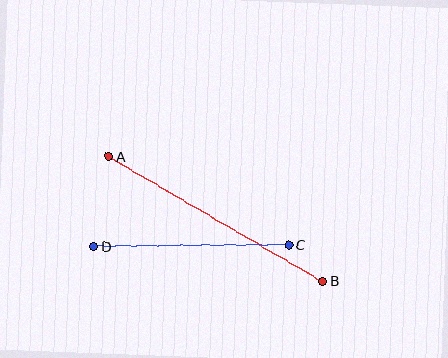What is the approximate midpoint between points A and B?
The midpoint is at approximately (216, 219) pixels.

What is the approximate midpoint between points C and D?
The midpoint is at approximately (191, 246) pixels.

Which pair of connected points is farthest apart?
Points A and B are farthest apart.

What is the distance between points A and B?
The distance is approximately 248 pixels.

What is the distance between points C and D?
The distance is approximately 195 pixels.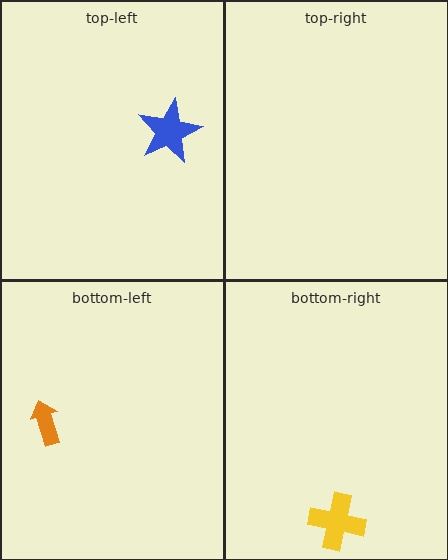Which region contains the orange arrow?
The bottom-left region.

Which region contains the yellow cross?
The bottom-right region.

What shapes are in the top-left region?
The blue star.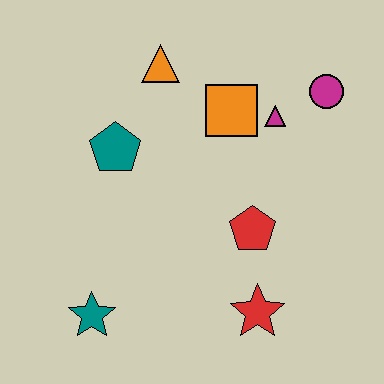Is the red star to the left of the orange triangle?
No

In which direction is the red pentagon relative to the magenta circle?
The red pentagon is below the magenta circle.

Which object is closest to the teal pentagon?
The orange triangle is closest to the teal pentagon.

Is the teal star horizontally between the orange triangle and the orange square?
No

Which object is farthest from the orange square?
The teal star is farthest from the orange square.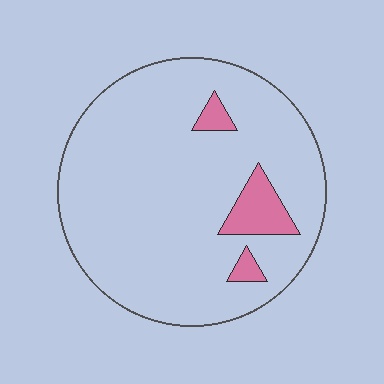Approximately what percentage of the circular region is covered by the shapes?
Approximately 10%.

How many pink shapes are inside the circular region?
3.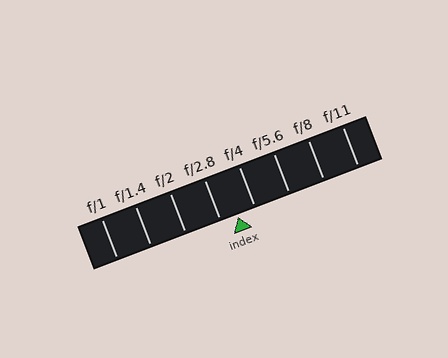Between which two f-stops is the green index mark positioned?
The index mark is between f/2.8 and f/4.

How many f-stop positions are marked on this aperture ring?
There are 8 f-stop positions marked.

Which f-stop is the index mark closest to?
The index mark is closest to f/2.8.